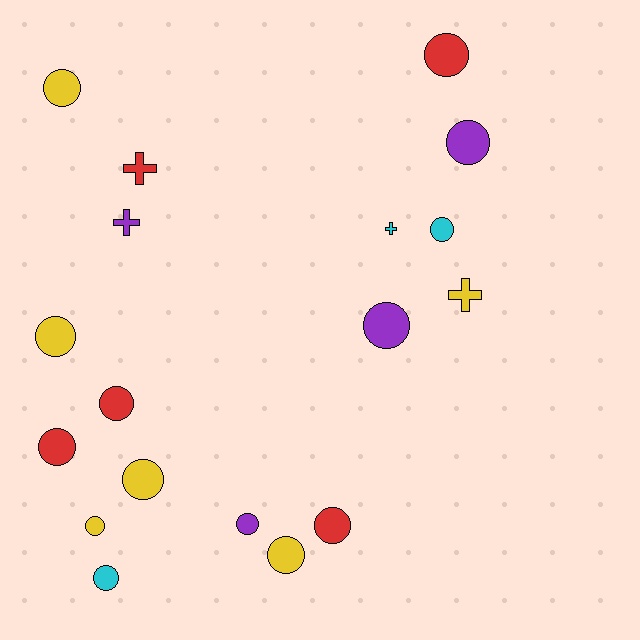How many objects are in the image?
There are 18 objects.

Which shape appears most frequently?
Circle, with 14 objects.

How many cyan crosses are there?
There is 1 cyan cross.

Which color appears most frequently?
Yellow, with 6 objects.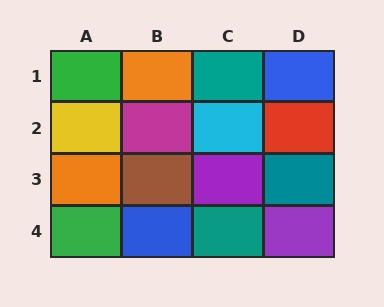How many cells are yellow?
1 cell is yellow.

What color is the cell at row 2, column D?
Red.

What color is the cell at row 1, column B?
Orange.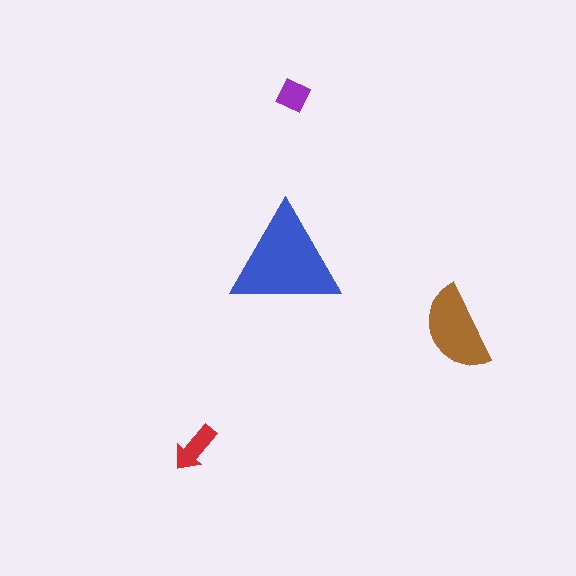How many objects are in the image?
There are 4 objects in the image.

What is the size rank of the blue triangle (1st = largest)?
1st.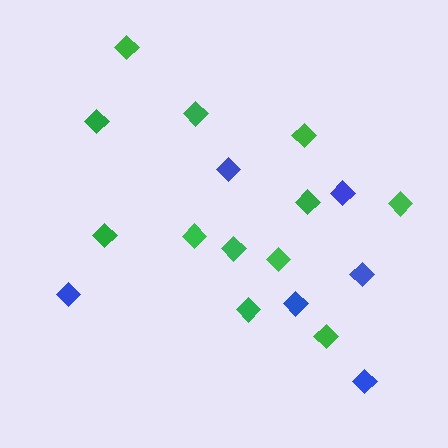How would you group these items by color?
There are 2 groups: one group of green diamonds (12) and one group of blue diamonds (6).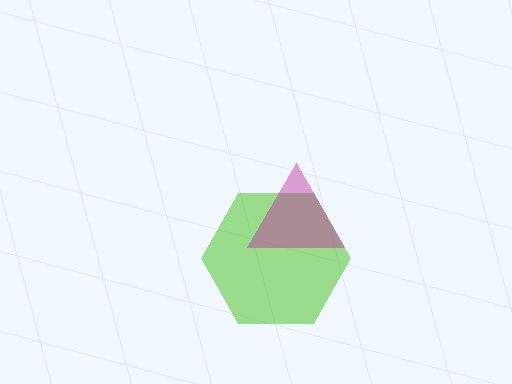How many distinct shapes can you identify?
There are 2 distinct shapes: a lime hexagon, a magenta triangle.